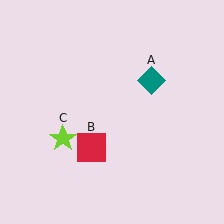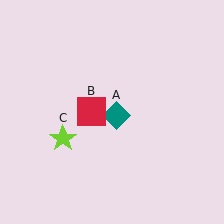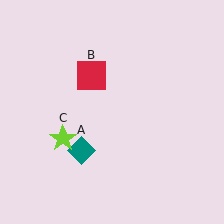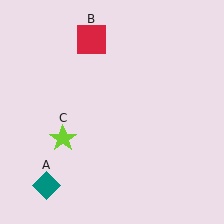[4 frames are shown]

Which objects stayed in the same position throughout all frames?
Lime star (object C) remained stationary.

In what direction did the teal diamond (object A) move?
The teal diamond (object A) moved down and to the left.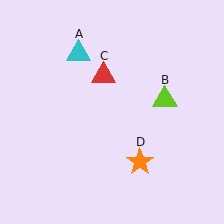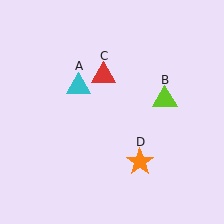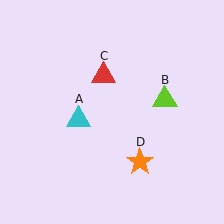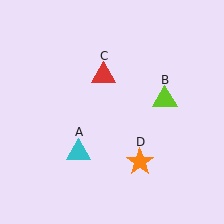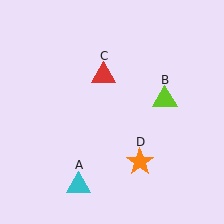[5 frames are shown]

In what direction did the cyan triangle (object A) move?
The cyan triangle (object A) moved down.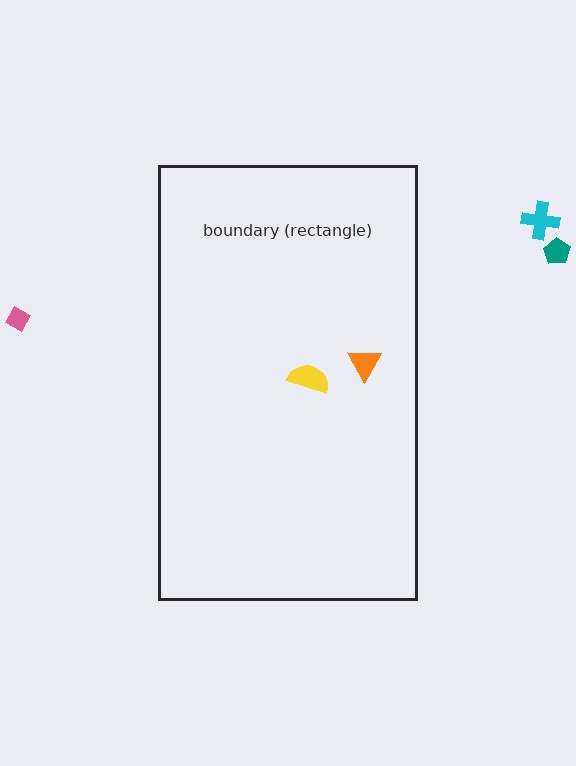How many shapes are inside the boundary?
2 inside, 3 outside.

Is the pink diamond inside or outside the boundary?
Outside.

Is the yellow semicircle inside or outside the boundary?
Inside.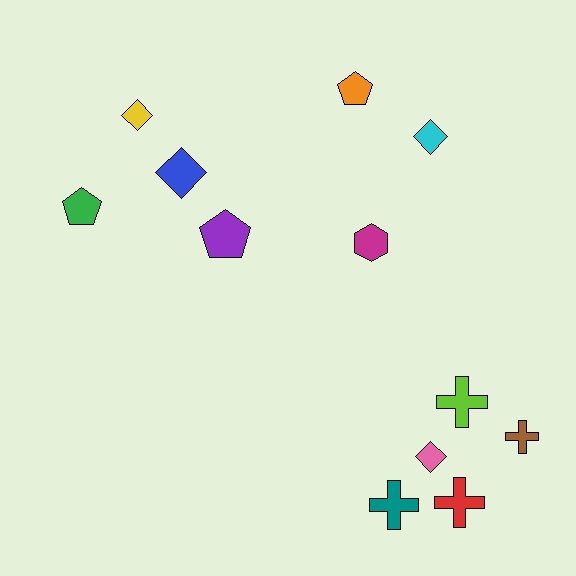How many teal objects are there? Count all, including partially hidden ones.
There is 1 teal object.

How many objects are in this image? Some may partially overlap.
There are 12 objects.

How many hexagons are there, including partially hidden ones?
There is 1 hexagon.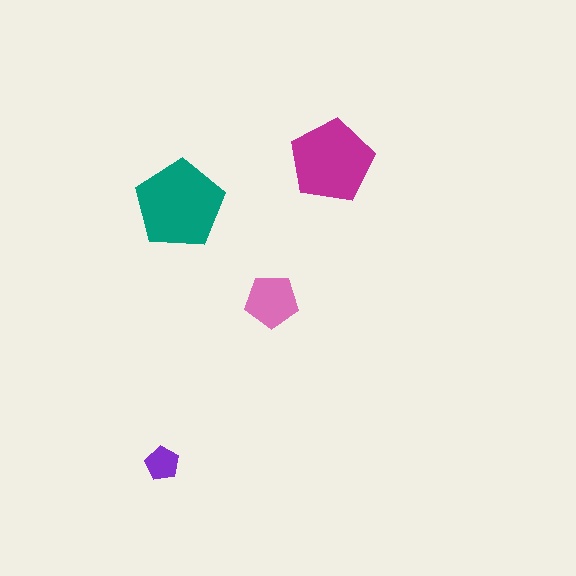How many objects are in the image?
There are 4 objects in the image.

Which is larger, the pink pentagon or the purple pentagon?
The pink one.